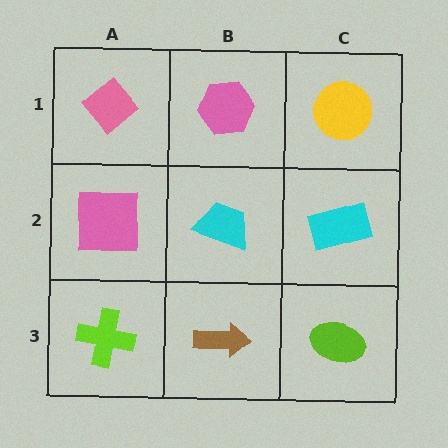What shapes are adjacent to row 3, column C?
A cyan rectangle (row 2, column C), a brown arrow (row 3, column B).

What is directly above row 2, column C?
A yellow circle.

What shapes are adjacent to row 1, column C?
A cyan rectangle (row 2, column C), a pink hexagon (row 1, column B).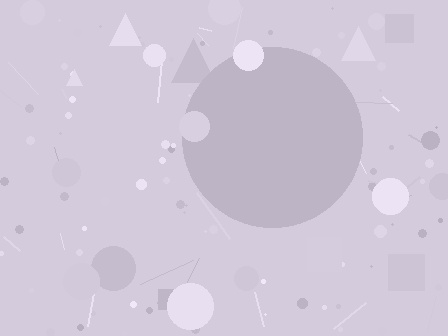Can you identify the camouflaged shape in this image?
The camouflaged shape is a circle.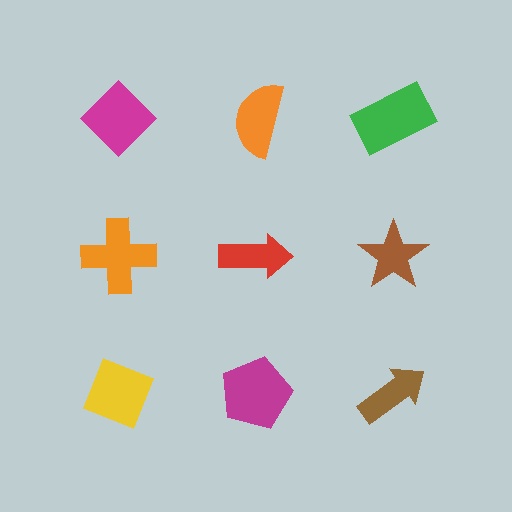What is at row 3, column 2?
A magenta pentagon.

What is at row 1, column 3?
A green rectangle.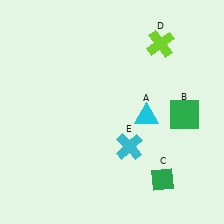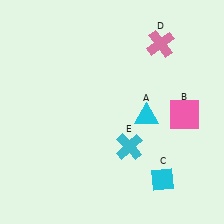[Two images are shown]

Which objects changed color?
B changed from green to pink. C changed from green to cyan. D changed from lime to pink.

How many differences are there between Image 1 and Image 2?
There are 3 differences between the two images.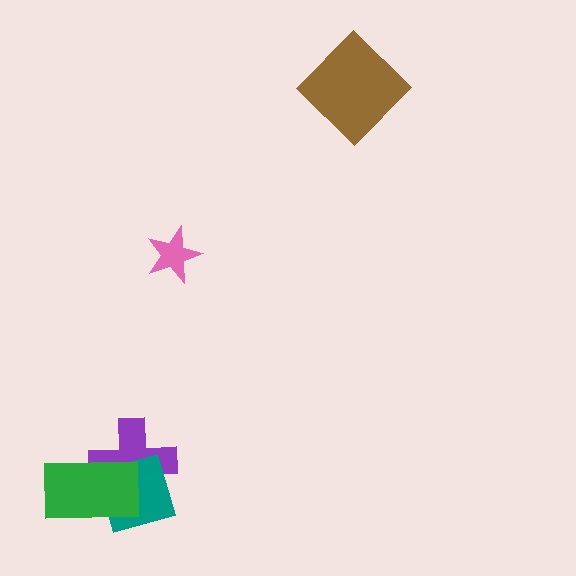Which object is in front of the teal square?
The green rectangle is in front of the teal square.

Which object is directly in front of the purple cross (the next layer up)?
The teal square is directly in front of the purple cross.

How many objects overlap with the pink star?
0 objects overlap with the pink star.